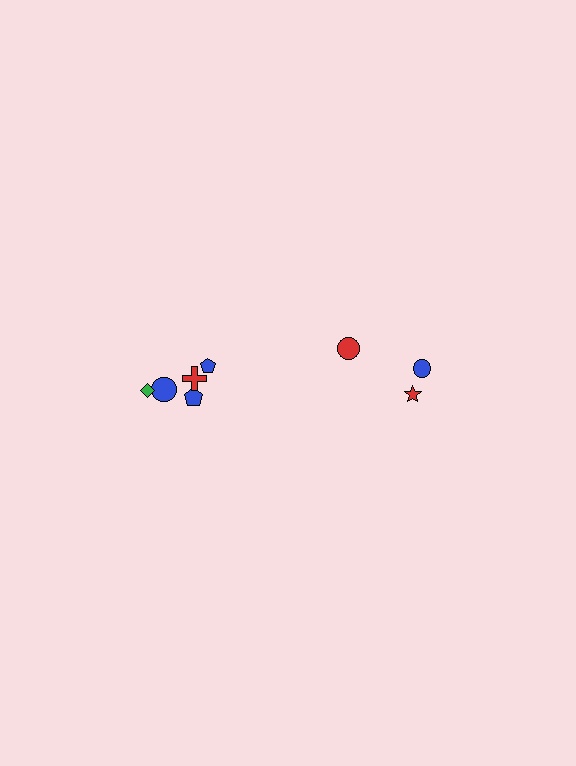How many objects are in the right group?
There are 3 objects.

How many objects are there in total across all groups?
There are 8 objects.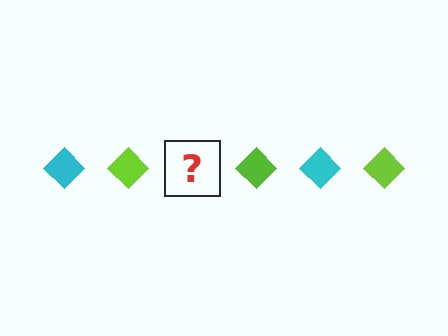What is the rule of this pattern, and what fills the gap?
The rule is that the pattern cycles through cyan, lime diamonds. The gap should be filled with a cyan diamond.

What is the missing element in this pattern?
The missing element is a cyan diamond.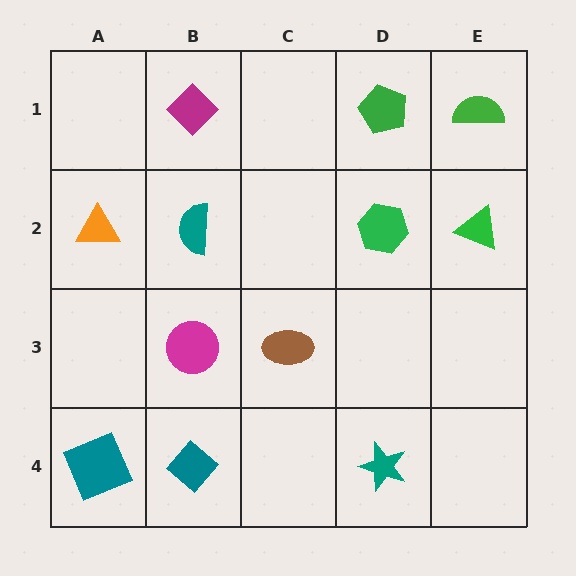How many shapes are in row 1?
3 shapes.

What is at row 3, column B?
A magenta circle.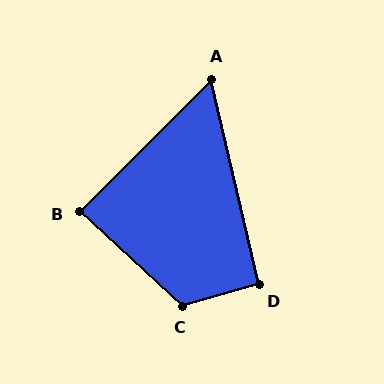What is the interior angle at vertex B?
Approximately 88 degrees (approximately right).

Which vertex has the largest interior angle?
C, at approximately 122 degrees.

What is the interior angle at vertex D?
Approximately 92 degrees (approximately right).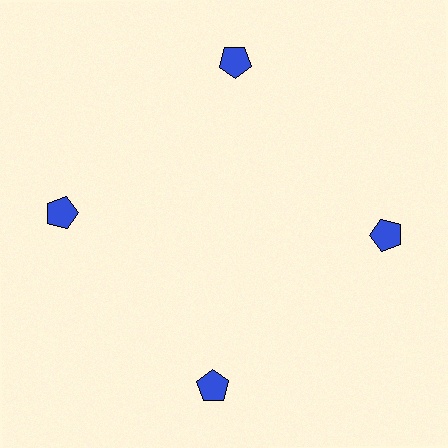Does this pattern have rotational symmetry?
Yes, this pattern has 4-fold rotational symmetry. It looks the same after rotating 90 degrees around the center.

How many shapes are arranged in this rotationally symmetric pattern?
There are 4 shapes, arranged in 4 groups of 1.